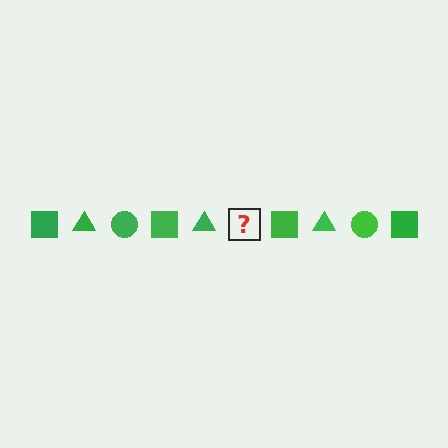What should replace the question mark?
The question mark should be replaced with a green circle.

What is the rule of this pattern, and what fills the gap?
The rule is that the pattern cycles through square, triangle, circle shapes in green. The gap should be filled with a green circle.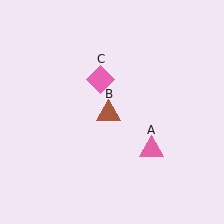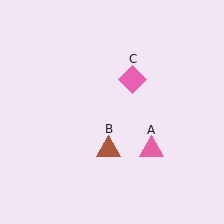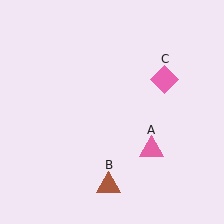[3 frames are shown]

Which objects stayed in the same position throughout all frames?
Pink triangle (object A) remained stationary.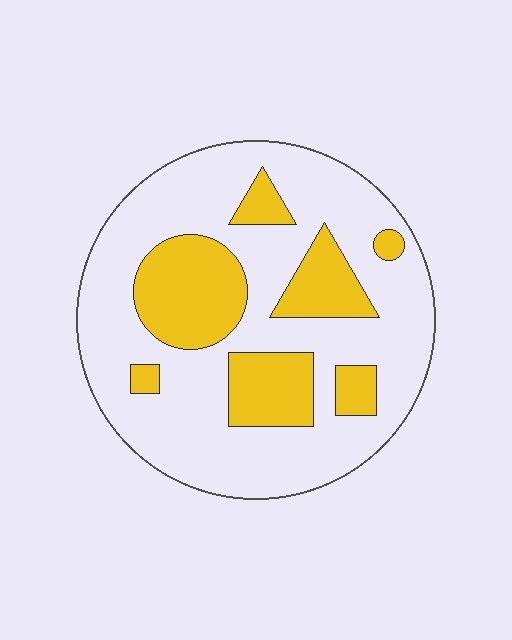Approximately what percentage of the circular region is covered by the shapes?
Approximately 30%.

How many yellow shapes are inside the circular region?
7.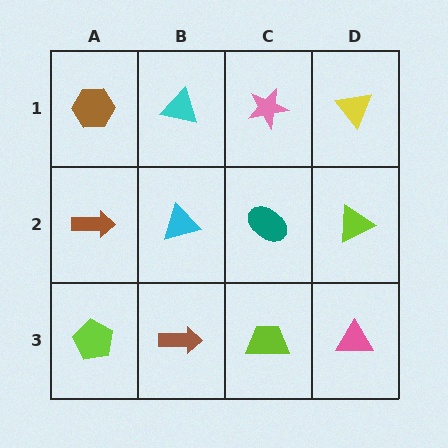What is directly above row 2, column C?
A pink star.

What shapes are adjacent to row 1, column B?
A cyan triangle (row 2, column B), a brown hexagon (row 1, column A), a pink star (row 1, column C).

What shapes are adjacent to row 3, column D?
A lime triangle (row 2, column D), a lime trapezoid (row 3, column C).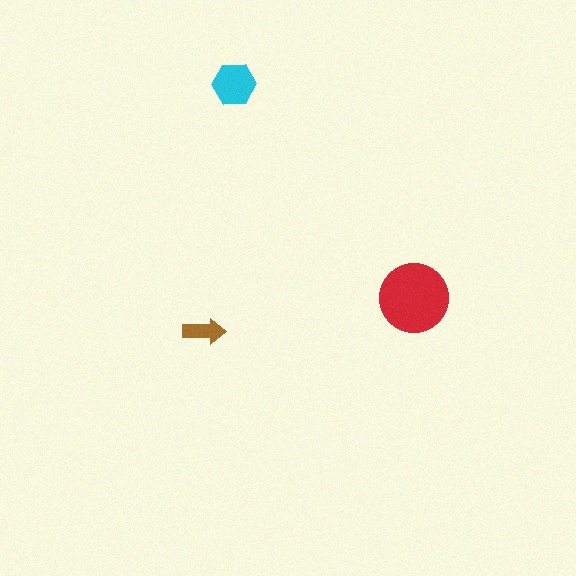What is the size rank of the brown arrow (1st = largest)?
3rd.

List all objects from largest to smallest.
The red circle, the cyan hexagon, the brown arrow.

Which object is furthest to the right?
The red circle is rightmost.